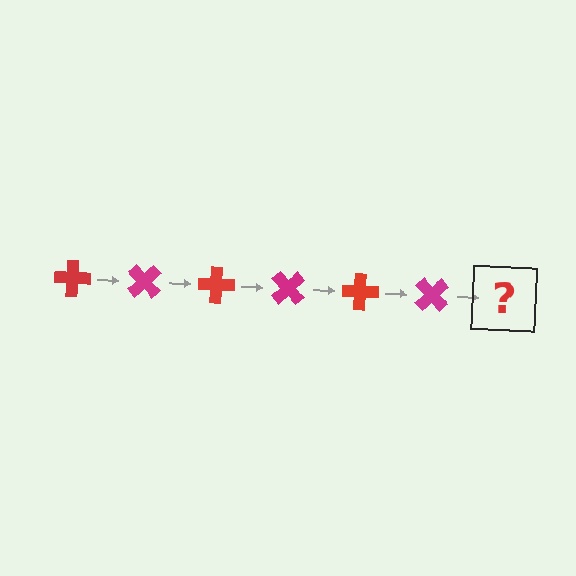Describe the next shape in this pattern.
It should be a red cross, rotated 270 degrees from the start.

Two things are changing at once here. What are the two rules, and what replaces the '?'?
The two rules are that it rotates 45 degrees each step and the color cycles through red and magenta. The '?' should be a red cross, rotated 270 degrees from the start.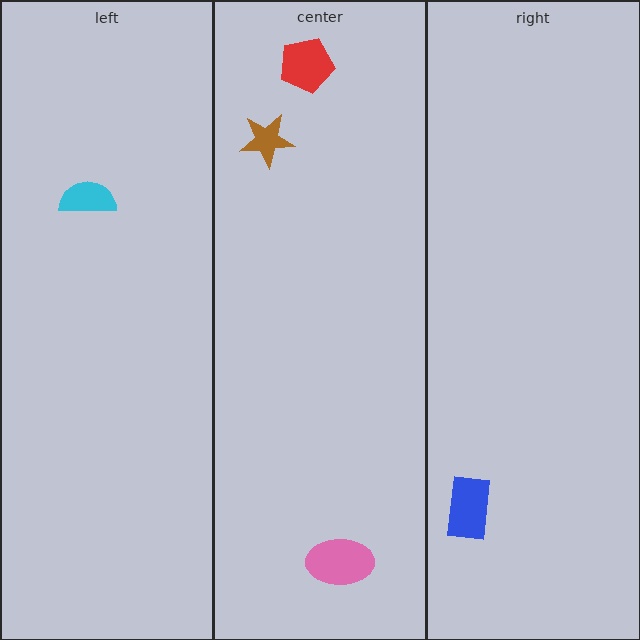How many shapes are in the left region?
1.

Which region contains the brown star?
The center region.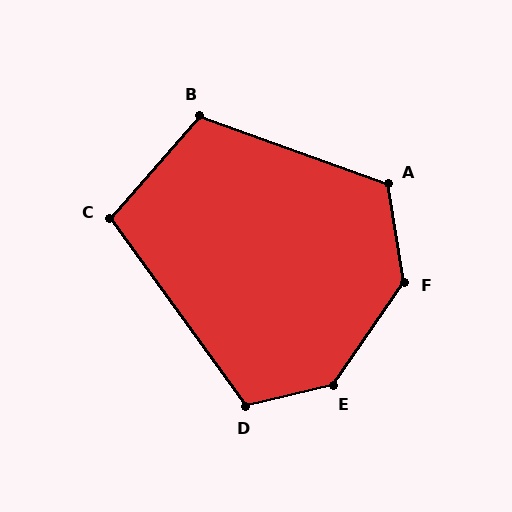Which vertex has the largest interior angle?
E, at approximately 138 degrees.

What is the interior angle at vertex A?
Approximately 119 degrees (obtuse).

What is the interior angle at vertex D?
Approximately 113 degrees (obtuse).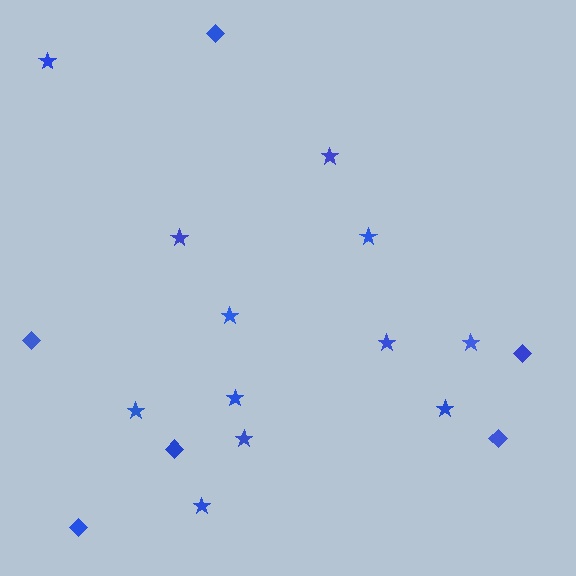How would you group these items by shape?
There are 2 groups: one group of diamonds (6) and one group of stars (12).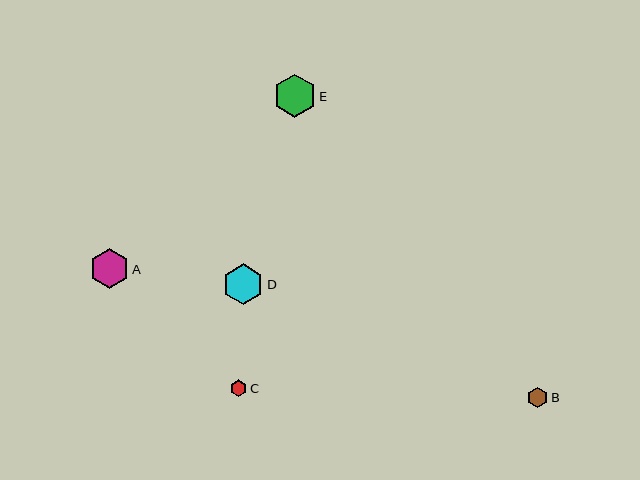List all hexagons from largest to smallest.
From largest to smallest: E, D, A, B, C.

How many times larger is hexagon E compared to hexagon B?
Hexagon E is approximately 2.1 times the size of hexagon B.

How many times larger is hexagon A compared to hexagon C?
Hexagon A is approximately 2.4 times the size of hexagon C.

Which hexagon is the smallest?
Hexagon C is the smallest with a size of approximately 17 pixels.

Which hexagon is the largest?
Hexagon E is the largest with a size of approximately 43 pixels.